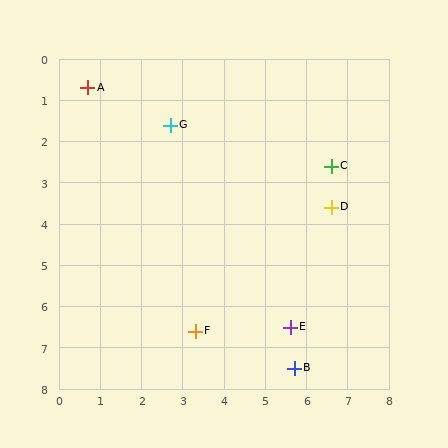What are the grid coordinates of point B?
Point B is at approximately (5.7, 7.5).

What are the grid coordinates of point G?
Point G is at approximately (2.7, 1.6).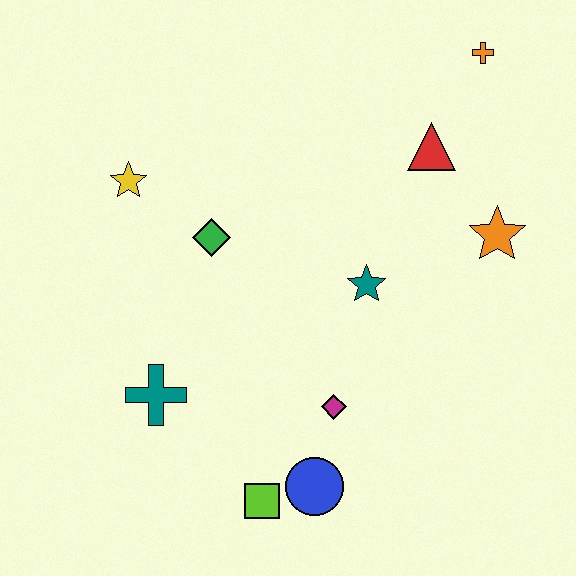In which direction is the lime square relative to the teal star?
The lime square is below the teal star.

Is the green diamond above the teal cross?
Yes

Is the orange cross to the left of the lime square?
No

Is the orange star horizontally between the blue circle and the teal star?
No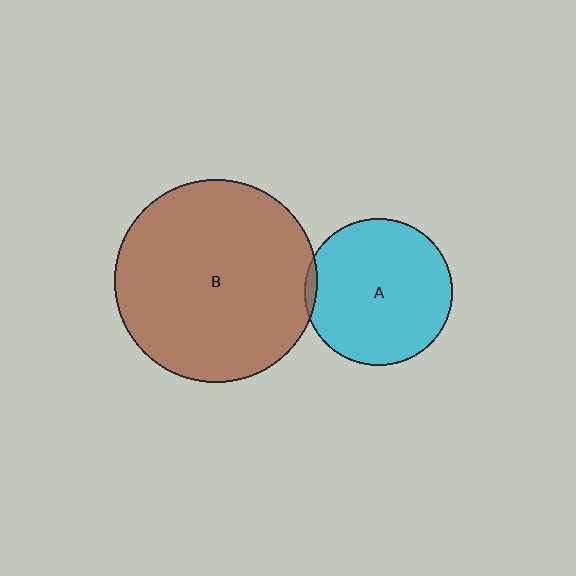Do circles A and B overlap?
Yes.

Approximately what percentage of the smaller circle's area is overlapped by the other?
Approximately 5%.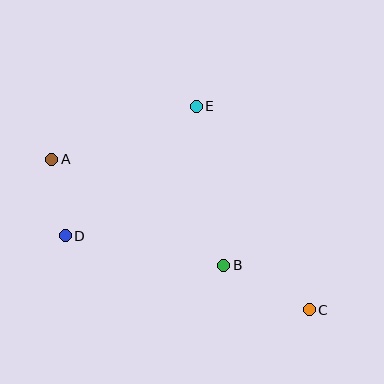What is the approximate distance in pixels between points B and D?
The distance between B and D is approximately 161 pixels.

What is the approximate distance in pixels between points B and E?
The distance between B and E is approximately 161 pixels.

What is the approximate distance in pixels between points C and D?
The distance between C and D is approximately 255 pixels.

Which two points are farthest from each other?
Points A and C are farthest from each other.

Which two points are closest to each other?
Points A and D are closest to each other.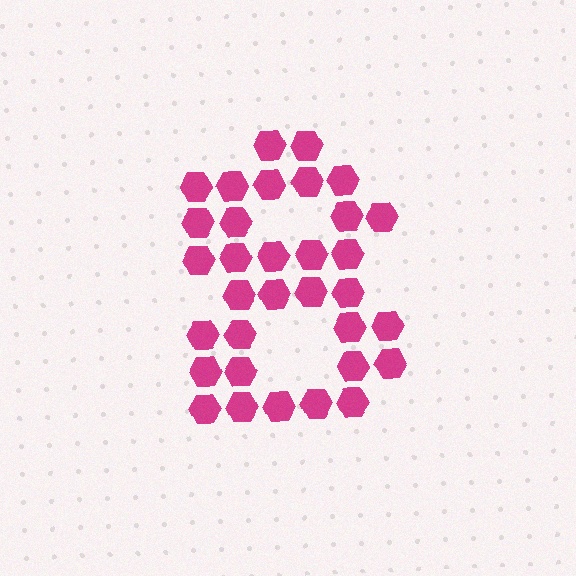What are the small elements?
The small elements are hexagons.